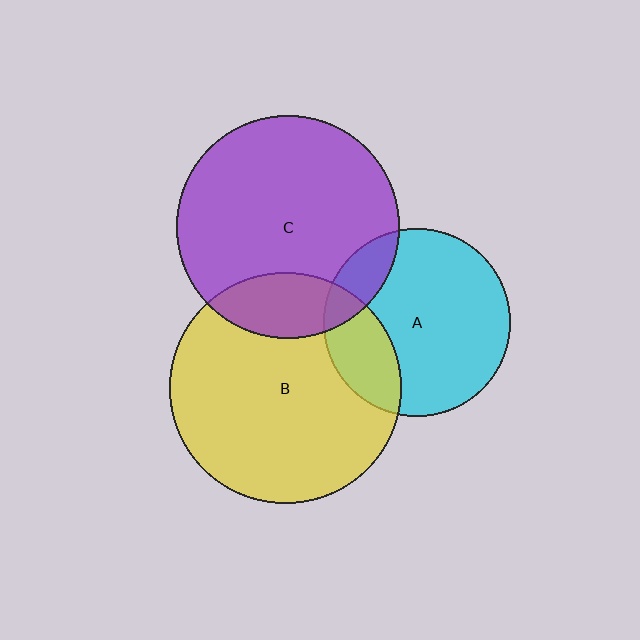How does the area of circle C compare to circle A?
Approximately 1.4 times.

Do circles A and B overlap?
Yes.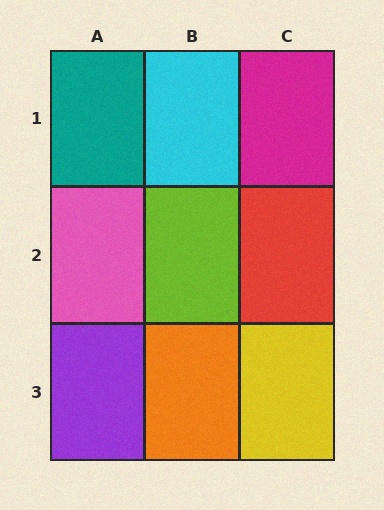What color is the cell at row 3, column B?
Orange.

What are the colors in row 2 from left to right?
Pink, lime, red.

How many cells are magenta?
1 cell is magenta.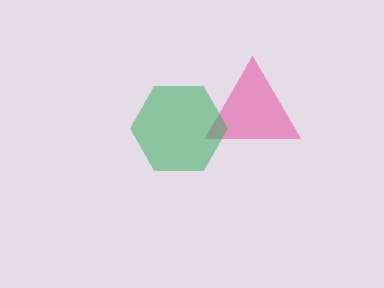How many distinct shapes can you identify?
There are 2 distinct shapes: a pink triangle, a green hexagon.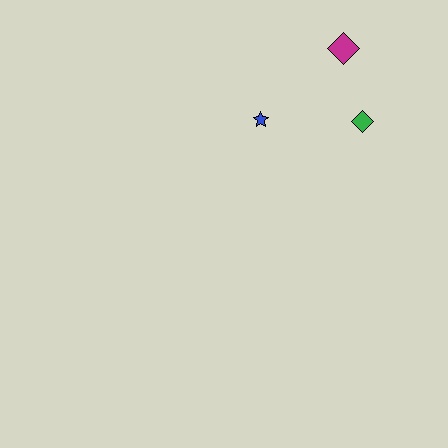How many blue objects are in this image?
There is 1 blue object.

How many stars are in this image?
There is 1 star.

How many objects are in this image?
There are 3 objects.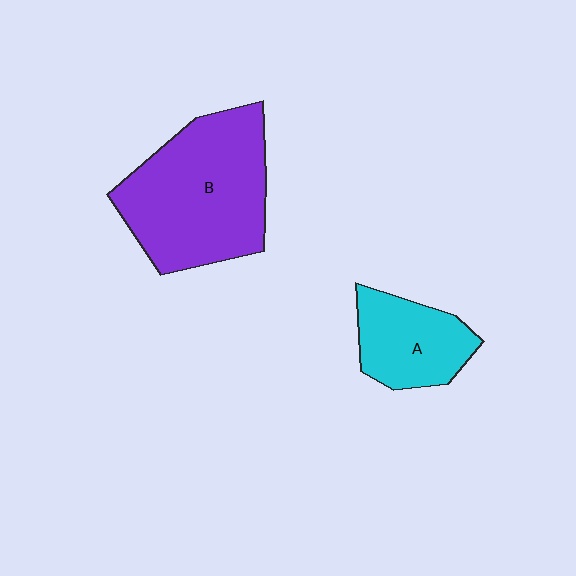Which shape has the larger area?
Shape B (purple).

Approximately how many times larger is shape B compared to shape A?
Approximately 2.1 times.